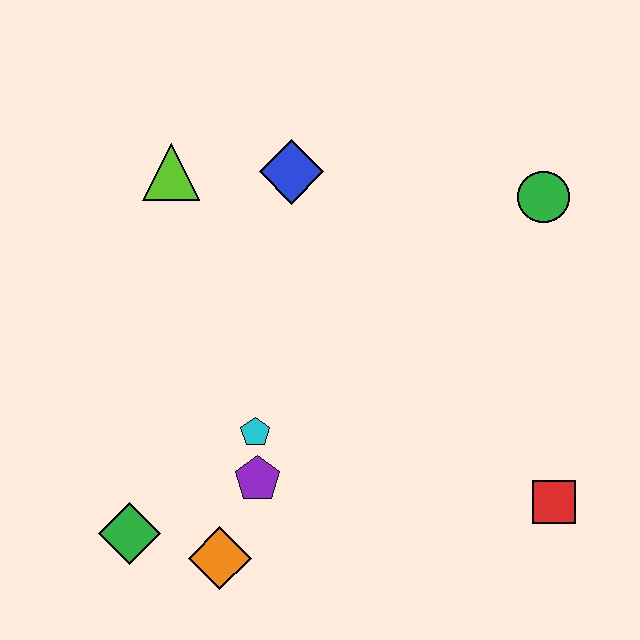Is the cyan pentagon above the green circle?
No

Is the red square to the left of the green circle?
No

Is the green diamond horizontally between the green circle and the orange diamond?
No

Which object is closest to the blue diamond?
The lime triangle is closest to the blue diamond.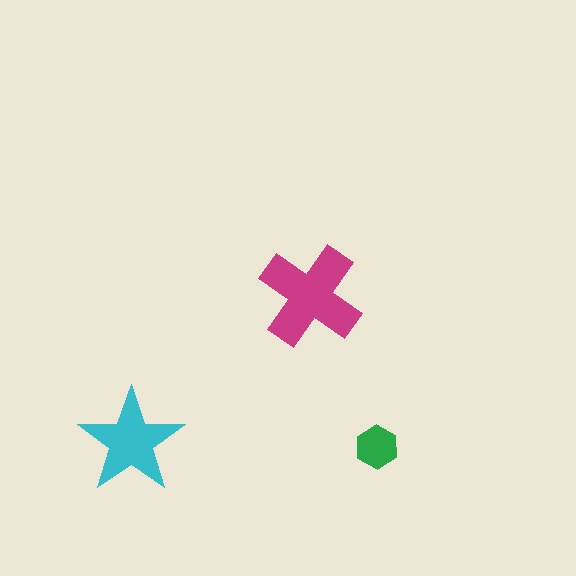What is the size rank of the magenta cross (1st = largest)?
1st.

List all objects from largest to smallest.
The magenta cross, the cyan star, the green hexagon.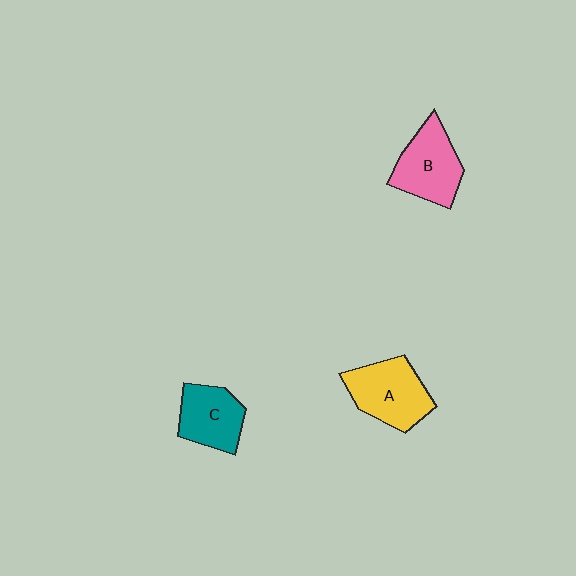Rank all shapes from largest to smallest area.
From largest to smallest: A (yellow), B (pink), C (teal).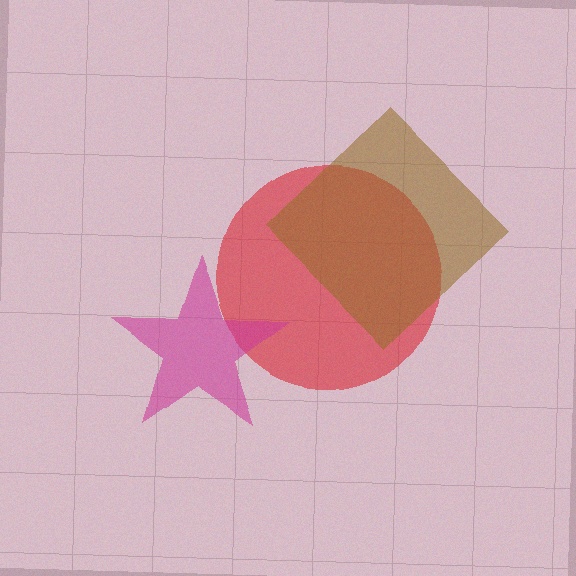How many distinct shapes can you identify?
There are 3 distinct shapes: a red circle, a magenta star, a brown diamond.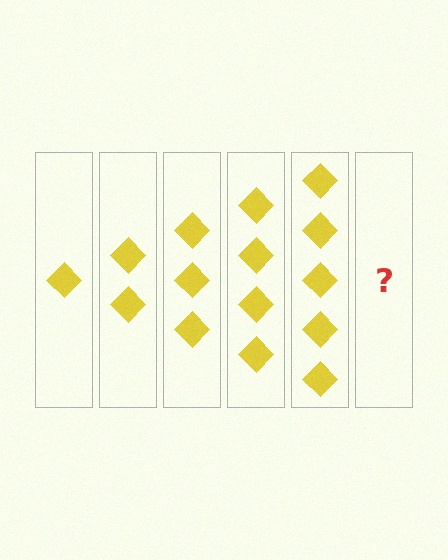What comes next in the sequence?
The next element should be 6 diamonds.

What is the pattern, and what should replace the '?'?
The pattern is that each step adds one more diamond. The '?' should be 6 diamonds.